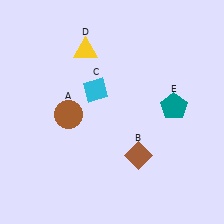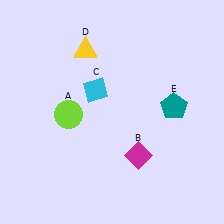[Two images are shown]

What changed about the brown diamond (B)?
In Image 1, B is brown. In Image 2, it changed to magenta.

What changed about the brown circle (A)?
In Image 1, A is brown. In Image 2, it changed to lime.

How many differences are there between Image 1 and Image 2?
There are 2 differences between the two images.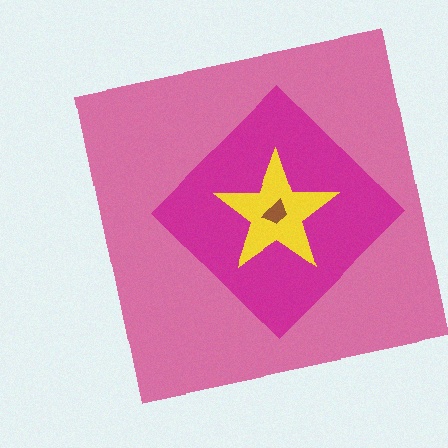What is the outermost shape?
The pink square.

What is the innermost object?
The brown trapezoid.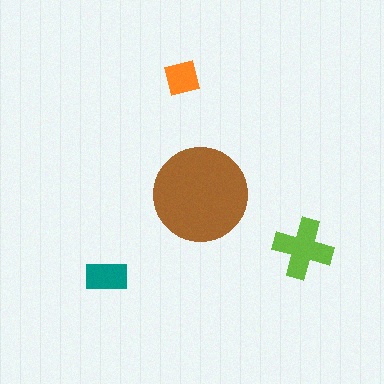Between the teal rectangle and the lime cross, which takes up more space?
The lime cross.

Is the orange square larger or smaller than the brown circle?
Smaller.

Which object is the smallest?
The orange square.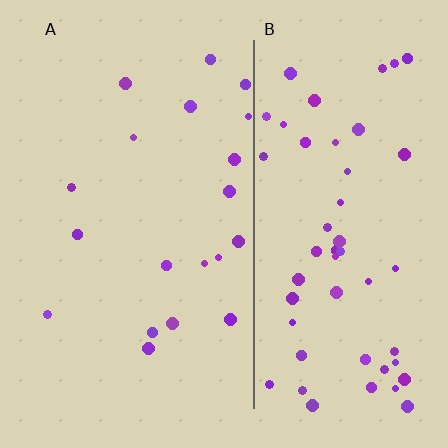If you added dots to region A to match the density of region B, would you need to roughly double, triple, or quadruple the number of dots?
Approximately triple.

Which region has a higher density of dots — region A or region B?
B (the right).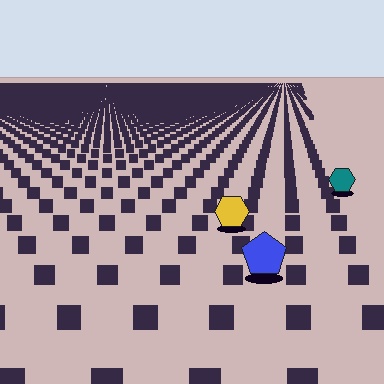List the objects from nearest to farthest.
From nearest to farthest: the blue pentagon, the yellow hexagon, the teal hexagon.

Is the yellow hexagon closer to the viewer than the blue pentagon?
No. The blue pentagon is closer — you can tell from the texture gradient: the ground texture is coarser near it.